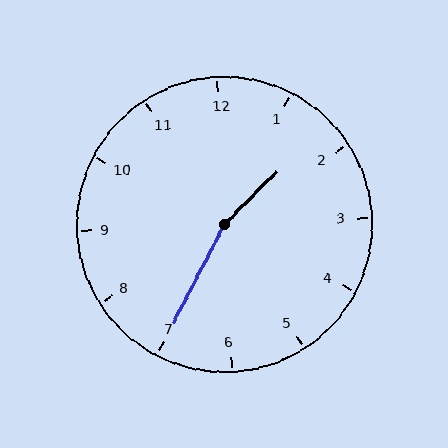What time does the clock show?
1:35.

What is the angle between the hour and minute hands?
Approximately 162 degrees.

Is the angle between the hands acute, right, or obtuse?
It is obtuse.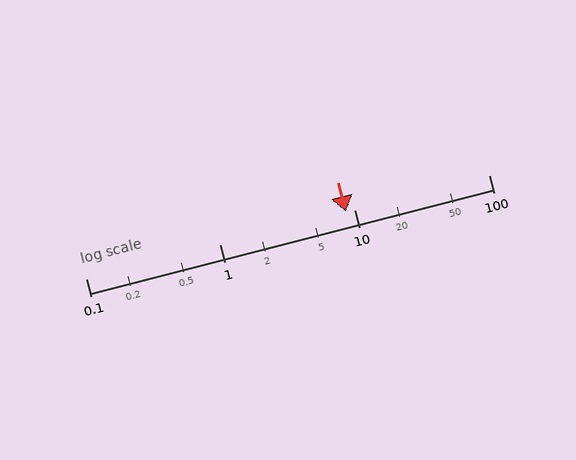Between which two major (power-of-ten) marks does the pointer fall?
The pointer is between 1 and 10.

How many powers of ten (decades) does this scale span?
The scale spans 3 decades, from 0.1 to 100.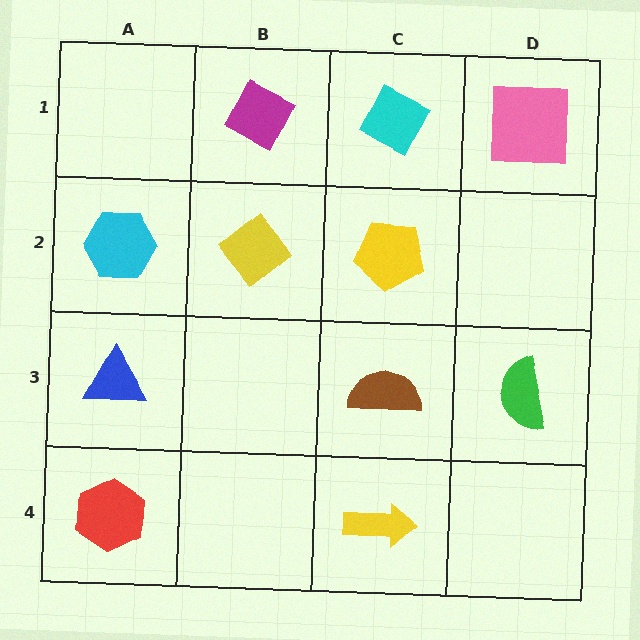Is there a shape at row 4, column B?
No, that cell is empty.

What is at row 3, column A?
A blue triangle.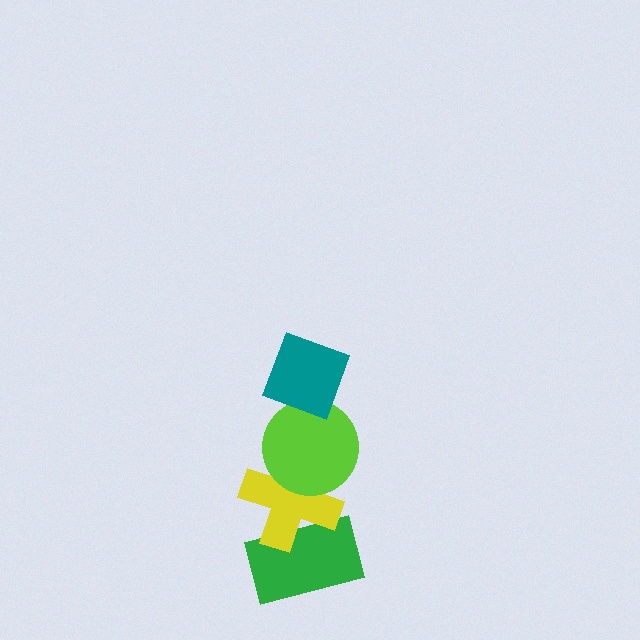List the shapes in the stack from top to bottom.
From top to bottom: the teal diamond, the lime circle, the yellow cross, the green rectangle.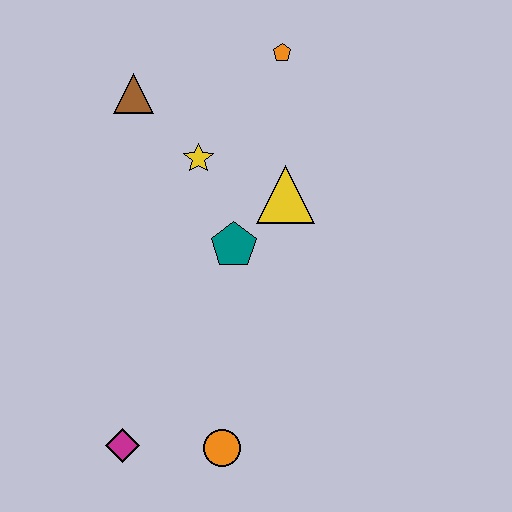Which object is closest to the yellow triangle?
The teal pentagon is closest to the yellow triangle.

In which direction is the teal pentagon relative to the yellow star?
The teal pentagon is below the yellow star.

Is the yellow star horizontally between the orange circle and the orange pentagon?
No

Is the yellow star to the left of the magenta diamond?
No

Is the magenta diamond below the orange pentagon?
Yes